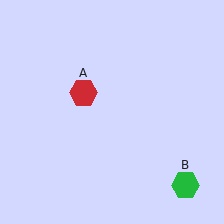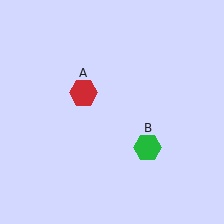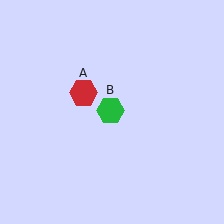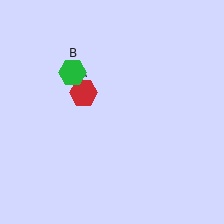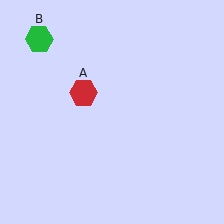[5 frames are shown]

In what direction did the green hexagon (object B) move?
The green hexagon (object B) moved up and to the left.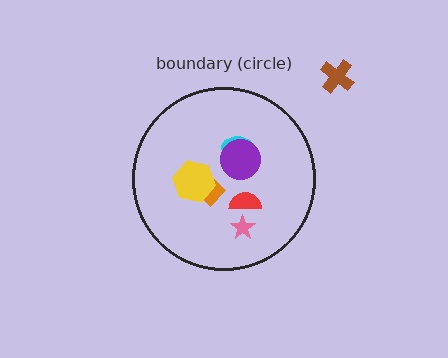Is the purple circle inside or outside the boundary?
Inside.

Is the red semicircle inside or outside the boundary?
Inside.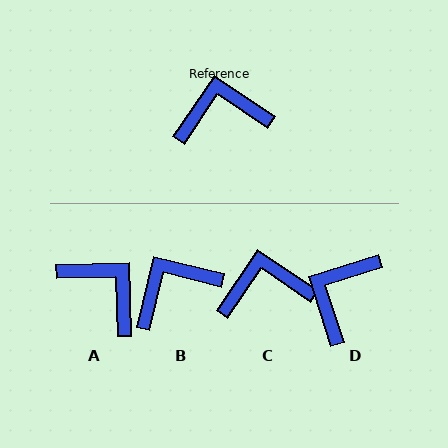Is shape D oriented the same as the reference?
No, it is off by about 52 degrees.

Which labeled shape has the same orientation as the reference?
C.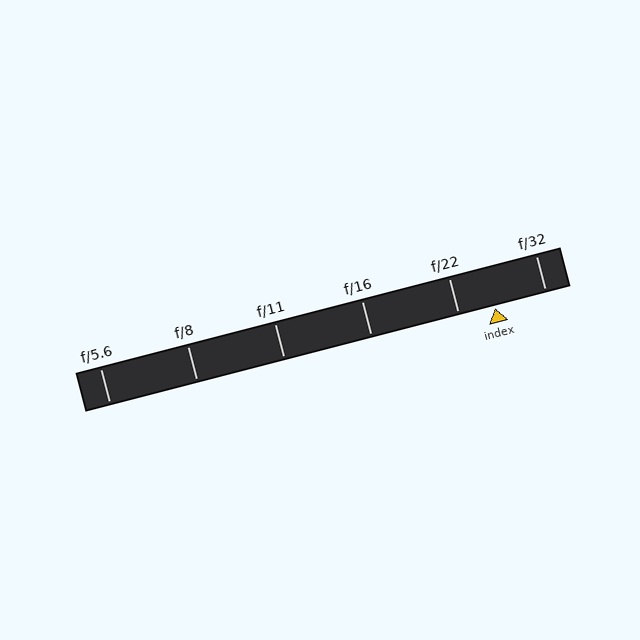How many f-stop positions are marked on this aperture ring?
There are 6 f-stop positions marked.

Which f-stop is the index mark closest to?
The index mark is closest to f/22.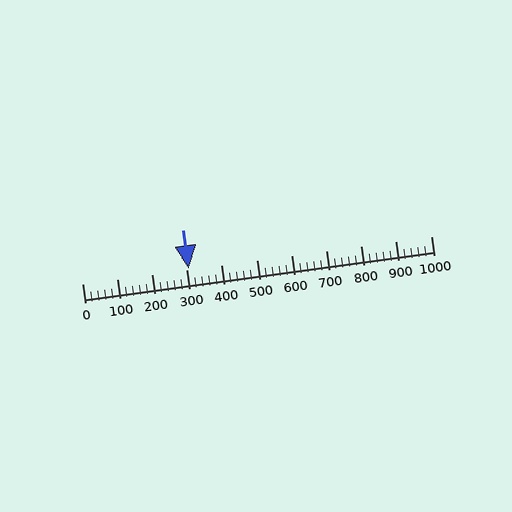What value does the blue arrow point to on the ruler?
The blue arrow points to approximately 305.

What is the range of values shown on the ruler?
The ruler shows values from 0 to 1000.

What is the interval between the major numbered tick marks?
The major tick marks are spaced 100 units apart.